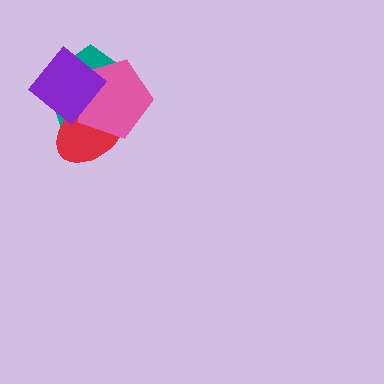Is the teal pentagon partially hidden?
Yes, it is partially covered by another shape.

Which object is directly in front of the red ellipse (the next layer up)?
The pink pentagon is directly in front of the red ellipse.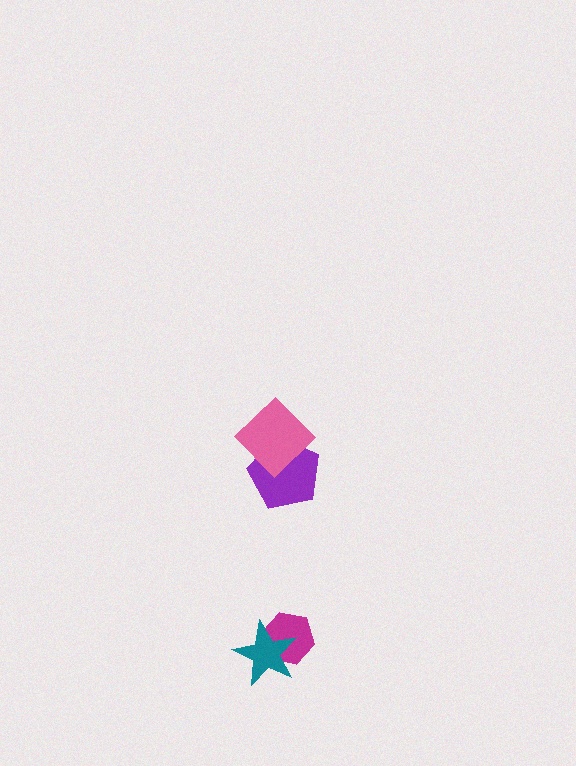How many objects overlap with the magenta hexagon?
1 object overlaps with the magenta hexagon.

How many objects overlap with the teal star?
1 object overlaps with the teal star.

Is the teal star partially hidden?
No, no other shape covers it.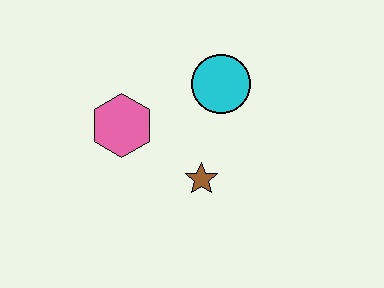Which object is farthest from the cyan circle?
The pink hexagon is farthest from the cyan circle.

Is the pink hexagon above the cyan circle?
No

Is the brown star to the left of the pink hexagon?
No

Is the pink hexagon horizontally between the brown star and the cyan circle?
No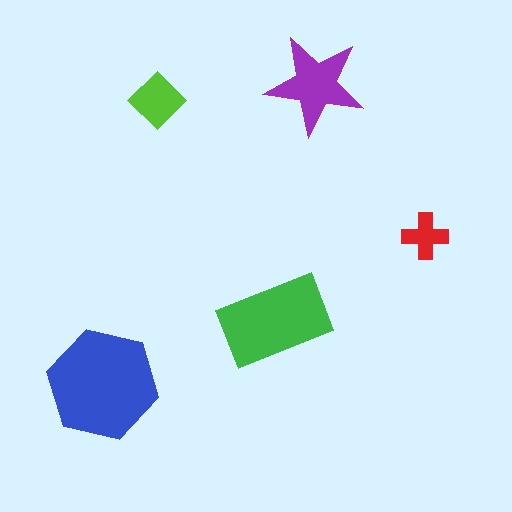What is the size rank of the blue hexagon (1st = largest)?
1st.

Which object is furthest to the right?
The red cross is rightmost.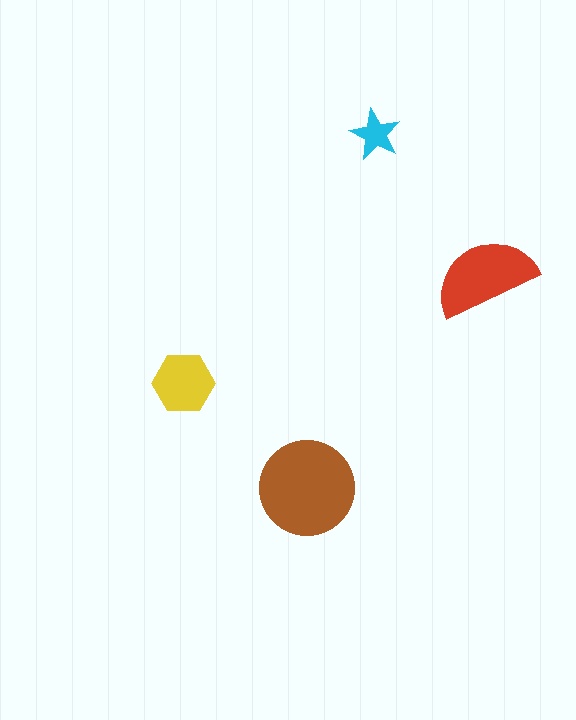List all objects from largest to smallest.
The brown circle, the red semicircle, the yellow hexagon, the cyan star.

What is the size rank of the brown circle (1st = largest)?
1st.